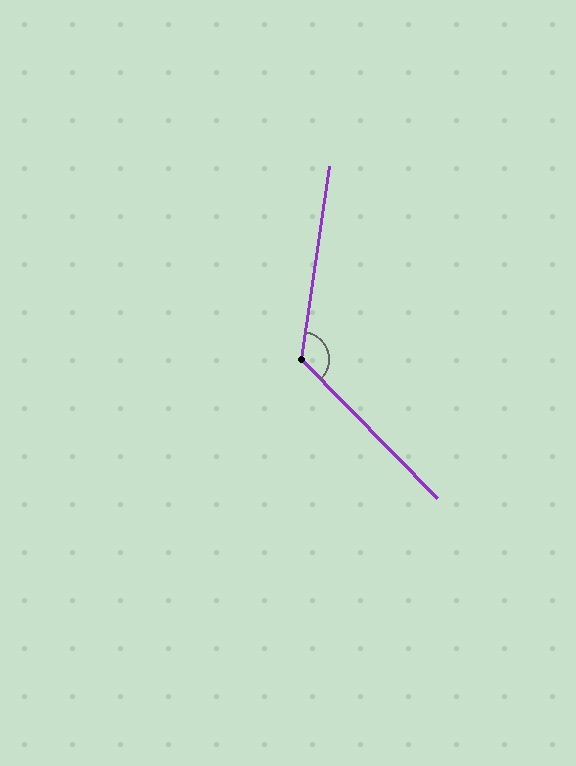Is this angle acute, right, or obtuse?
It is obtuse.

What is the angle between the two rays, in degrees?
Approximately 128 degrees.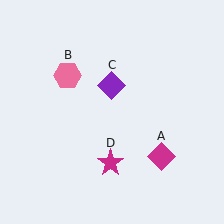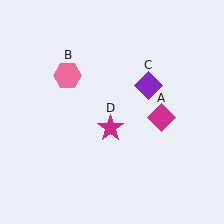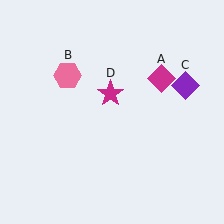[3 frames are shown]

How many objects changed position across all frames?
3 objects changed position: magenta diamond (object A), purple diamond (object C), magenta star (object D).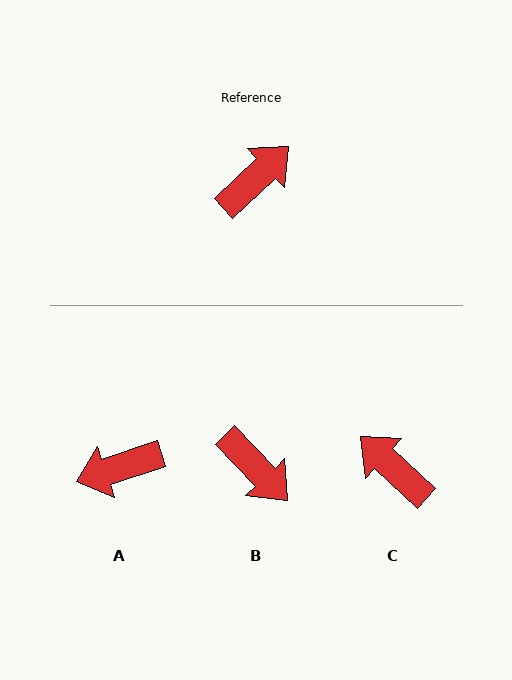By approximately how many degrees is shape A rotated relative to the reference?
Approximately 155 degrees counter-clockwise.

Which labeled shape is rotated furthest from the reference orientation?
A, about 155 degrees away.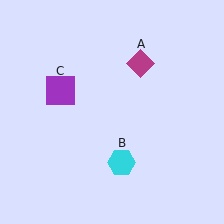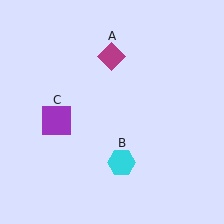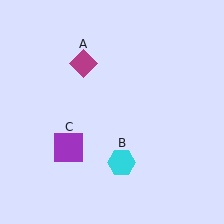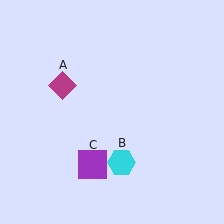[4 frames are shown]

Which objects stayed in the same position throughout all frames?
Cyan hexagon (object B) remained stationary.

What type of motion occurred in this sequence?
The magenta diamond (object A), purple square (object C) rotated counterclockwise around the center of the scene.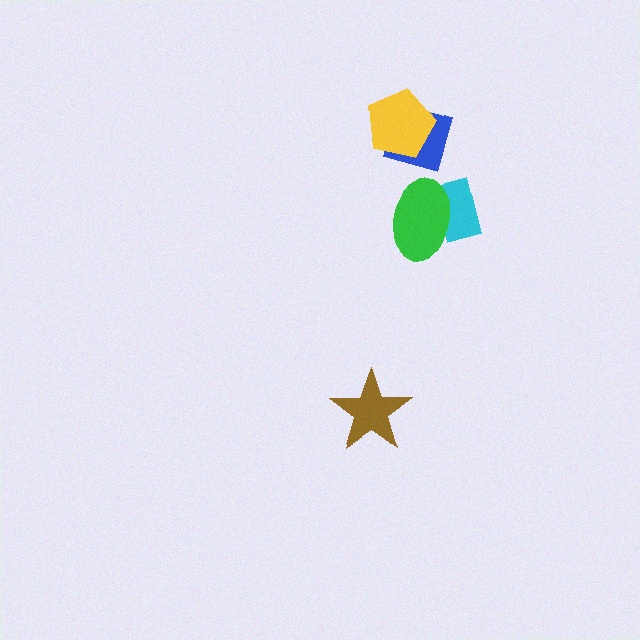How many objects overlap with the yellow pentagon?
1 object overlaps with the yellow pentagon.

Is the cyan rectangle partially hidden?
Yes, it is partially covered by another shape.